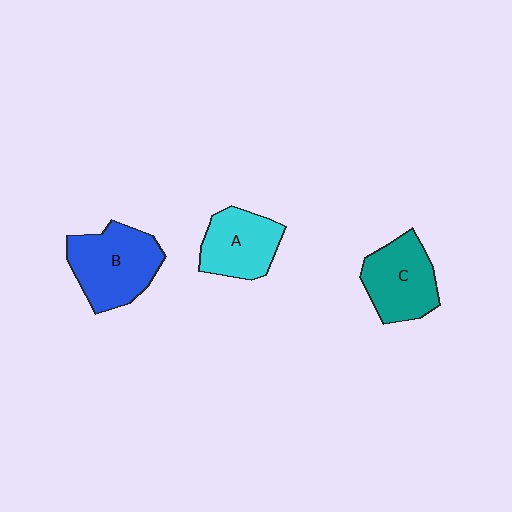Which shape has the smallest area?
Shape A (cyan).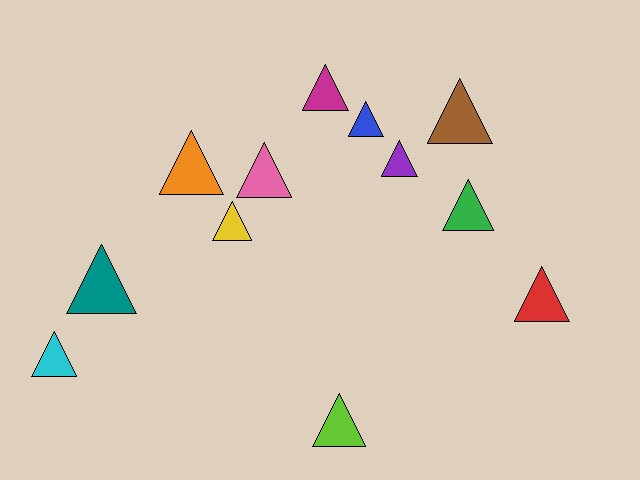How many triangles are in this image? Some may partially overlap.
There are 12 triangles.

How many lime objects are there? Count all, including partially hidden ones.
There is 1 lime object.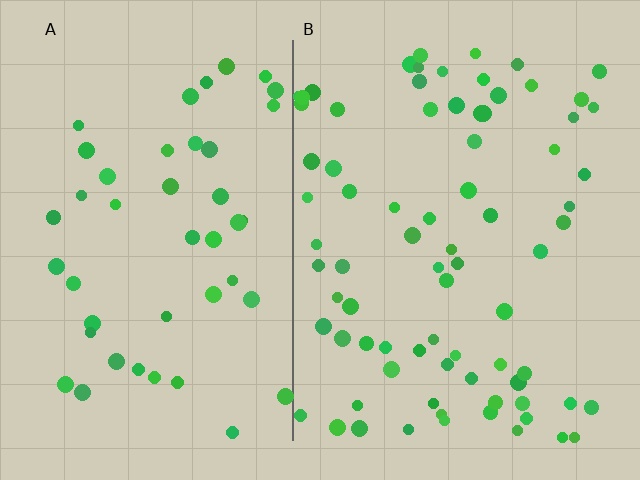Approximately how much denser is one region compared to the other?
Approximately 1.7× — region B over region A.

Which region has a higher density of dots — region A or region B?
B (the right).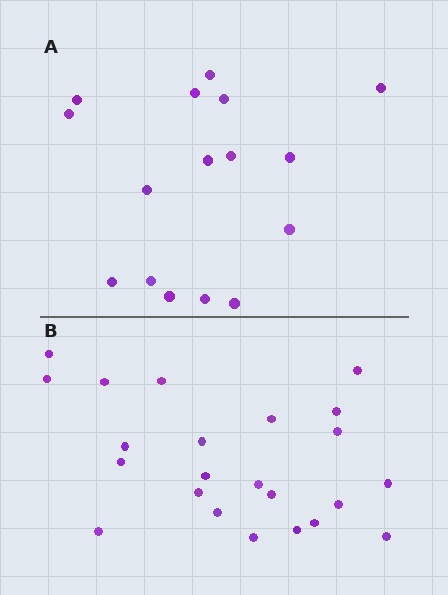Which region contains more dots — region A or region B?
Region B (the bottom region) has more dots.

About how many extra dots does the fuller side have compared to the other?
Region B has roughly 8 or so more dots than region A.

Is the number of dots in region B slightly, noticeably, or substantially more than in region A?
Region B has noticeably more, but not dramatically so. The ratio is roughly 1.4 to 1.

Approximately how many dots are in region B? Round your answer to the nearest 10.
About 20 dots. (The exact count is 23, which rounds to 20.)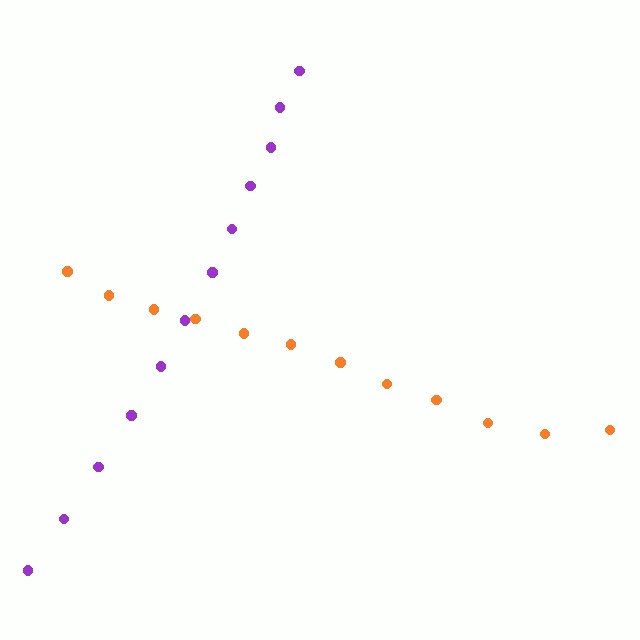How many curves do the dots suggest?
There are 2 distinct paths.